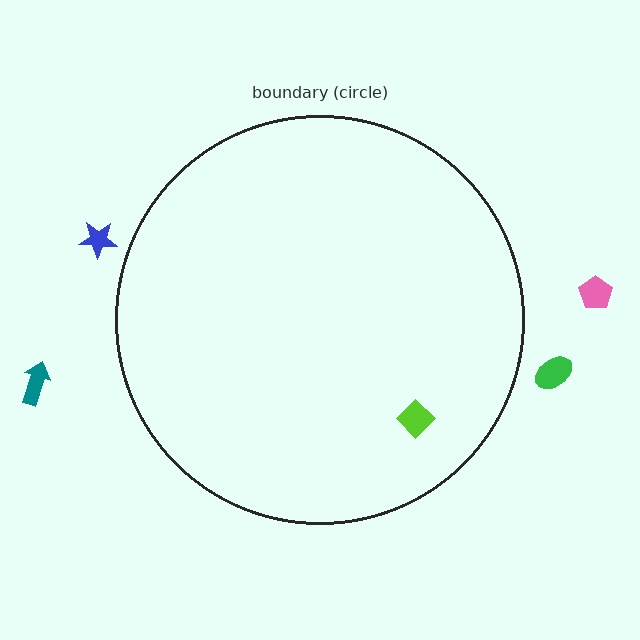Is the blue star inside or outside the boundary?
Outside.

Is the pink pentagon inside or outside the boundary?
Outside.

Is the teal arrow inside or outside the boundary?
Outside.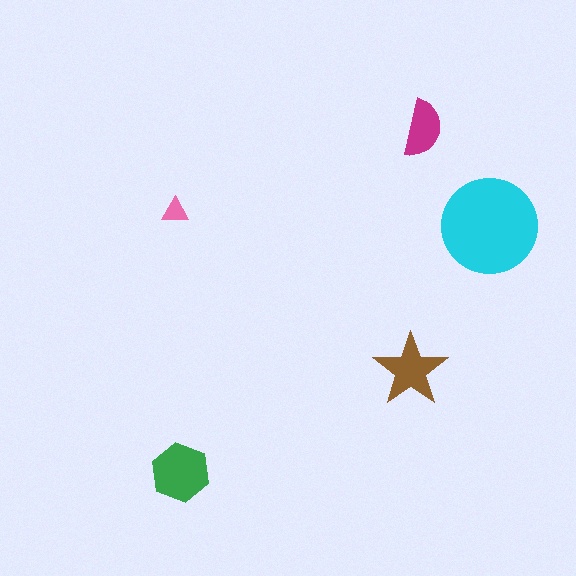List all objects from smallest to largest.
The pink triangle, the magenta semicircle, the brown star, the green hexagon, the cyan circle.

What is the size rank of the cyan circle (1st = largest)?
1st.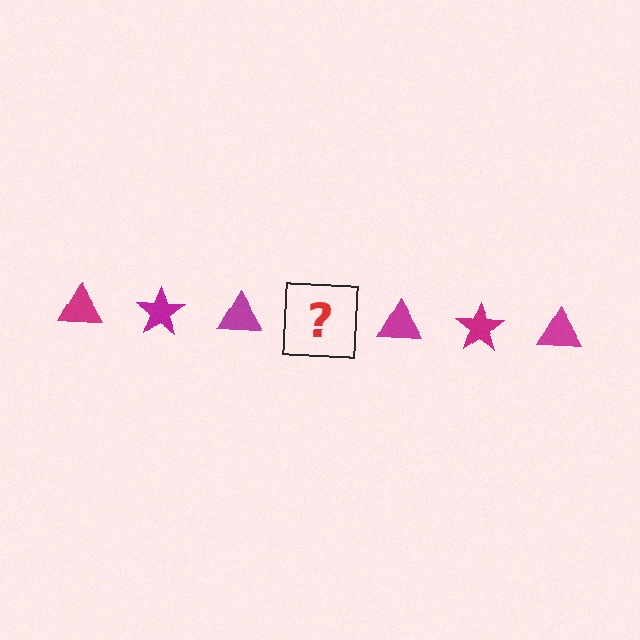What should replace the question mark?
The question mark should be replaced with a magenta star.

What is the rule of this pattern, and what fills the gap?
The rule is that the pattern cycles through triangle, star shapes in magenta. The gap should be filled with a magenta star.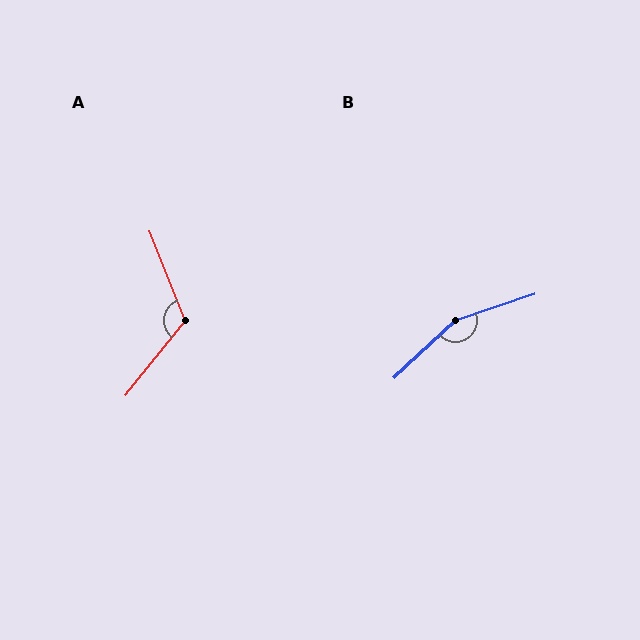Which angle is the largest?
B, at approximately 155 degrees.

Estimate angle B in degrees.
Approximately 155 degrees.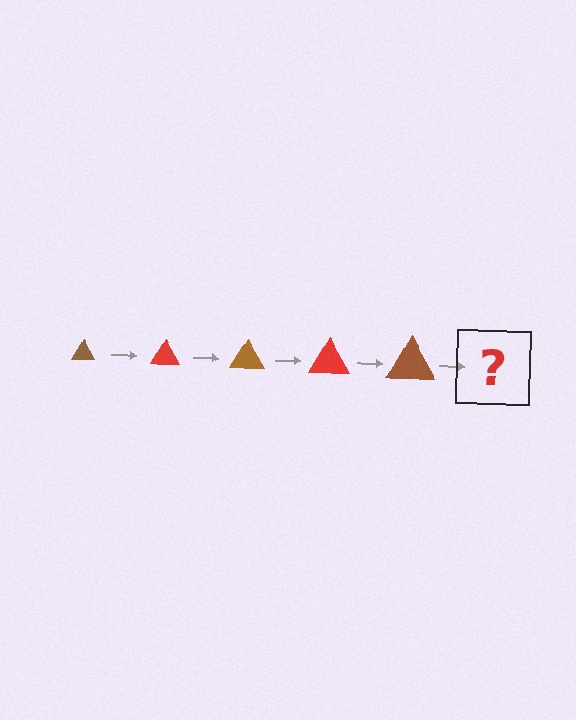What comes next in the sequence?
The next element should be a red triangle, larger than the previous one.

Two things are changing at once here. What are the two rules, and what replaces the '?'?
The two rules are that the triangle grows larger each step and the color cycles through brown and red. The '?' should be a red triangle, larger than the previous one.